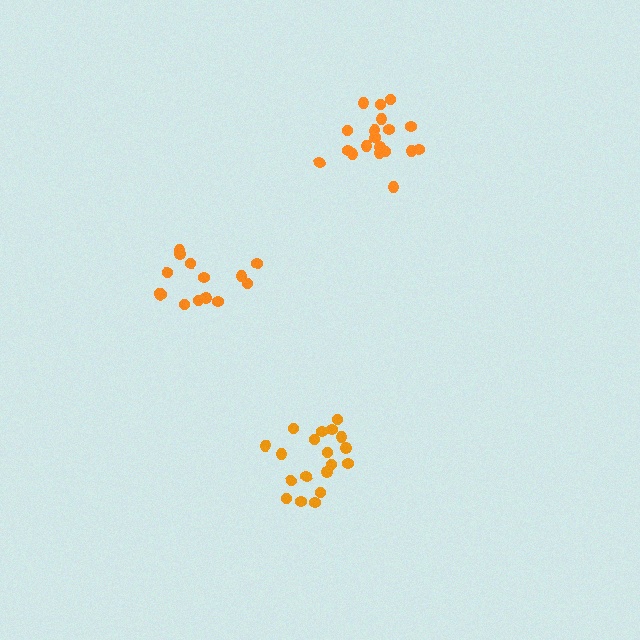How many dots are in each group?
Group 1: 14 dots, Group 2: 19 dots, Group 3: 19 dots (52 total).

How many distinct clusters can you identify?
There are 3 distinct clusters.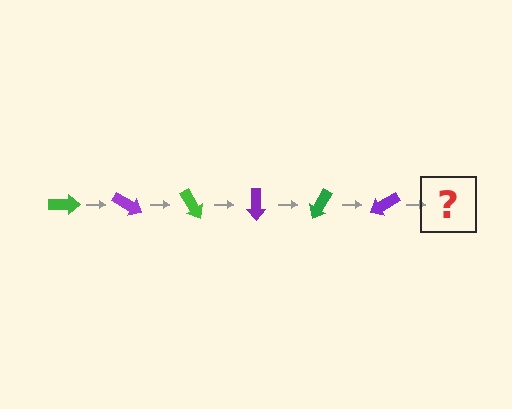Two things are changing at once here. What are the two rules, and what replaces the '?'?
The two rules are that it rotates 30 degrees each step and the color cycles through green and purple. The '?' should be a green arrow, rotated 180 degrees from the start.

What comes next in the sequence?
The next element should be a green arrow, rotated 180 degrees from the start.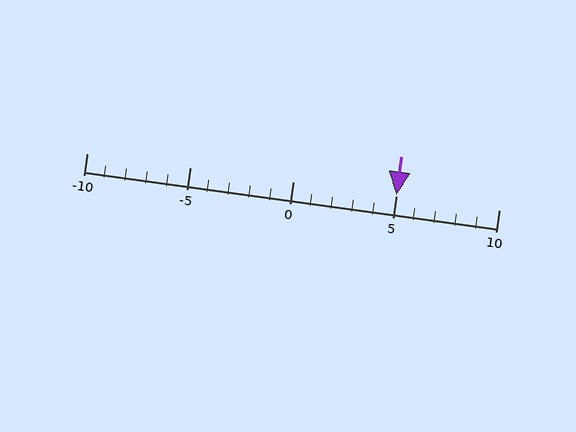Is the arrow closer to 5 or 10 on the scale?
The arrow is closer to 5.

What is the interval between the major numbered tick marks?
The major tick marks are spaced 5 units apart.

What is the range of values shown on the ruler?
The ruler shows values from -10 to 10.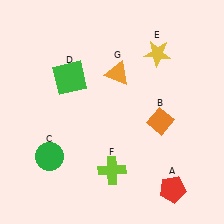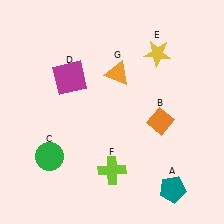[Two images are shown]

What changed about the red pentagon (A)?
In Image 1, A is red. In Image 2, it changed to teal.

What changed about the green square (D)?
In Image 1, D is green. In Image 2, it changed to magenta.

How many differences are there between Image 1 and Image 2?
There are 2 differences between the two images.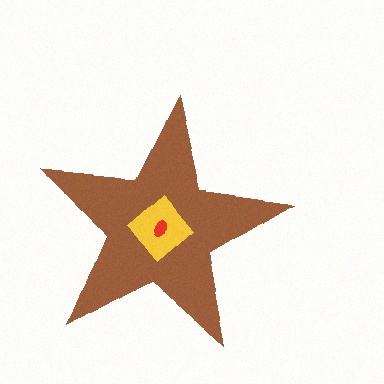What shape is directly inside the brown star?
The yellow diamond.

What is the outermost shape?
The brown star.